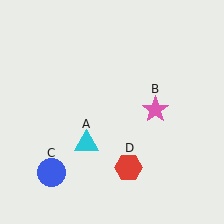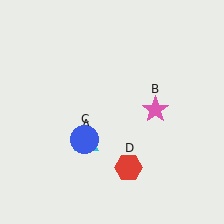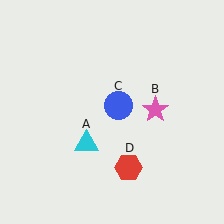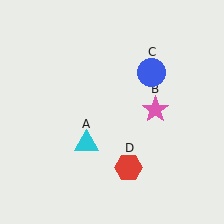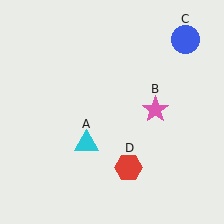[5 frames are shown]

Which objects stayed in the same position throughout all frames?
Cyan triangle (object A) and pink star (object B) and red hexagon (object D) remained stationary.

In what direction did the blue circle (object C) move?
The blue circle (object C) moved up and to the right.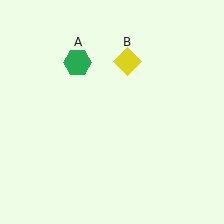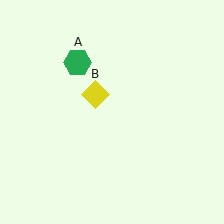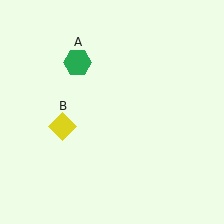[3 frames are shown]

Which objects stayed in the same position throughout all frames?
Green hexagon (object A) remained stationary.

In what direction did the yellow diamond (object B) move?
The yellow diamond (object B) moved down and to the left.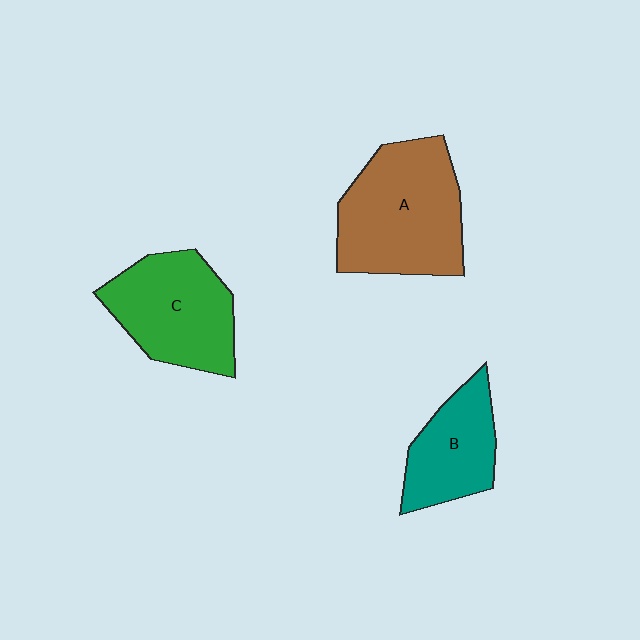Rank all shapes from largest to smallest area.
From largest to smallest: A (brown), C (green), B (teal).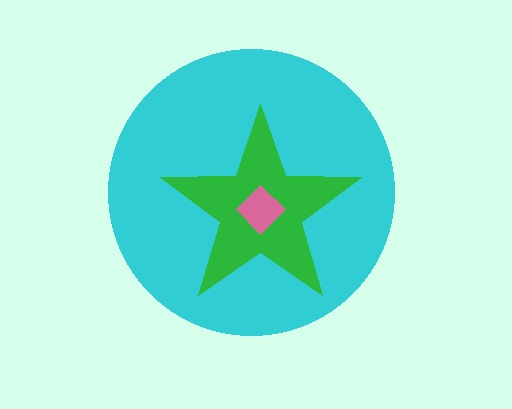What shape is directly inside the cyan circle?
The green star.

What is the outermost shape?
The cyan circle.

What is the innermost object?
The pink diamond.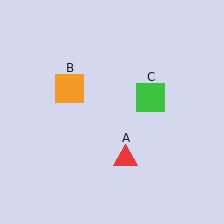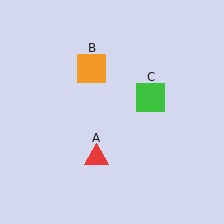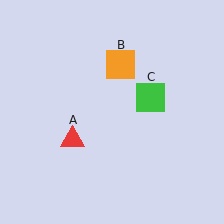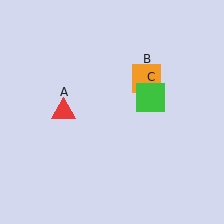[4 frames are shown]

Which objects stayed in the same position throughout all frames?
Green square (object C) remained stationary.